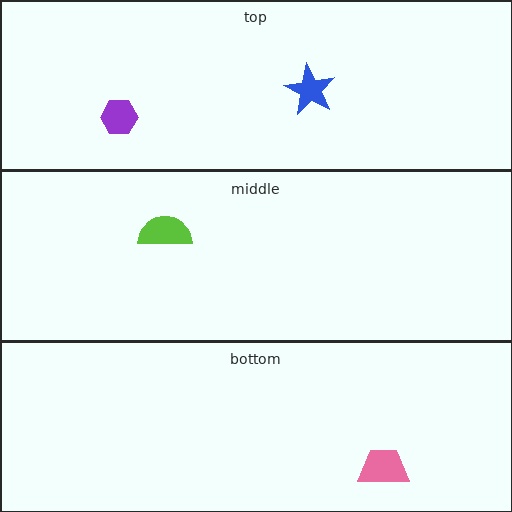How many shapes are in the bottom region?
1.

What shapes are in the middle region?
The lime semicircle.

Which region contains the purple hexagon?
The top region.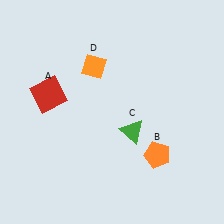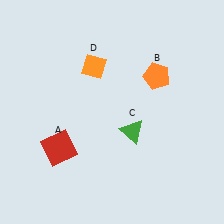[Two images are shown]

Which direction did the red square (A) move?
The red square (A) moved down.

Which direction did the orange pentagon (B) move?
The orange pentagon (B) moved up.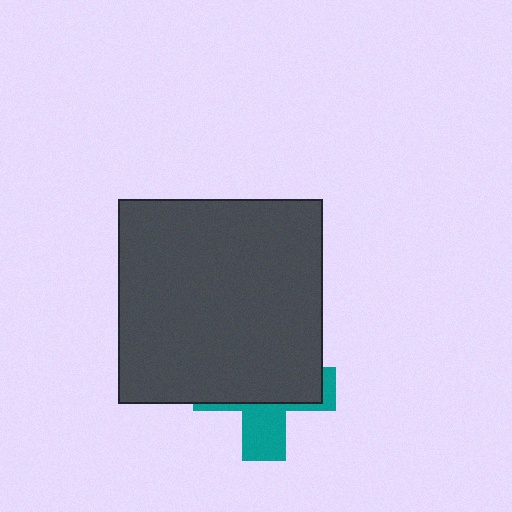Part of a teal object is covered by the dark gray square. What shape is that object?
It is a cross.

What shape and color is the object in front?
The object in front is a dark gray square.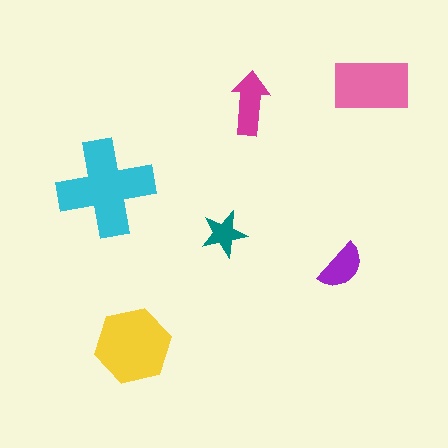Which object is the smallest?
The teal star.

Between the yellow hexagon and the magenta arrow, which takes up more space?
The yellow hexagon.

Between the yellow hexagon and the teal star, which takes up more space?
The yellow hexagon.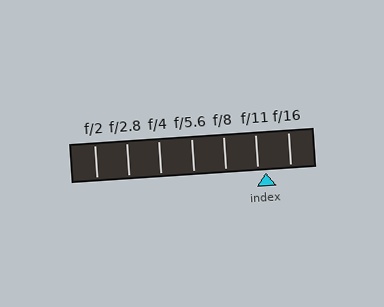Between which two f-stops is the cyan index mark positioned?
The index mark is between f/11 and f/16.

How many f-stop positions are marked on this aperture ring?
There are 7 f-stop positions marked.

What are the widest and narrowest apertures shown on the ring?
The widest aperture shown is f/2 and the narrowest is f/16.